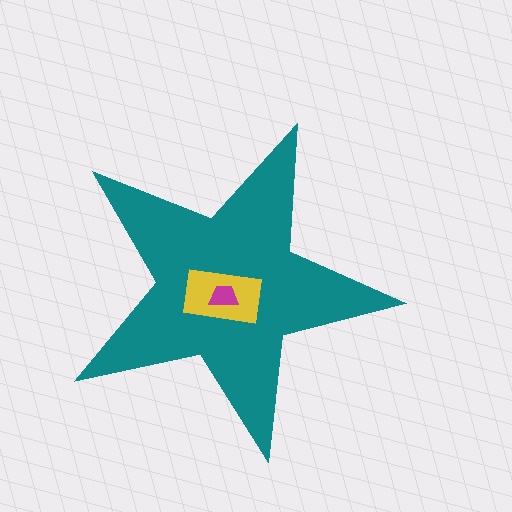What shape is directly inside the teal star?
The yellow rectangle.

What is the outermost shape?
The teal star.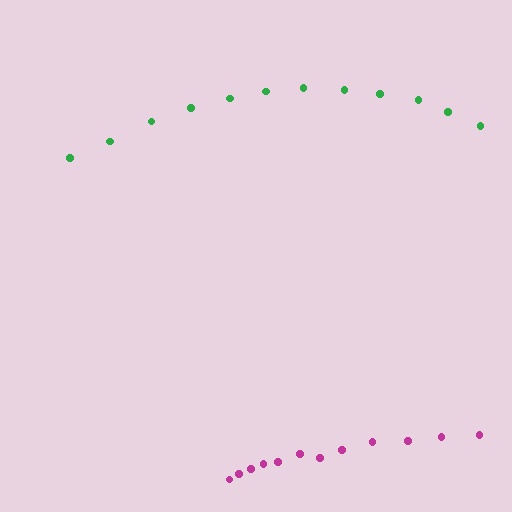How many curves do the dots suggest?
There are 2 distinct paths.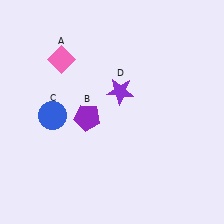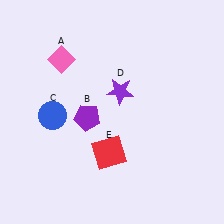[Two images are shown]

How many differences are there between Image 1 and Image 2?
There is 1 difference between the two images.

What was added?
A red square (E) was added in Image 2.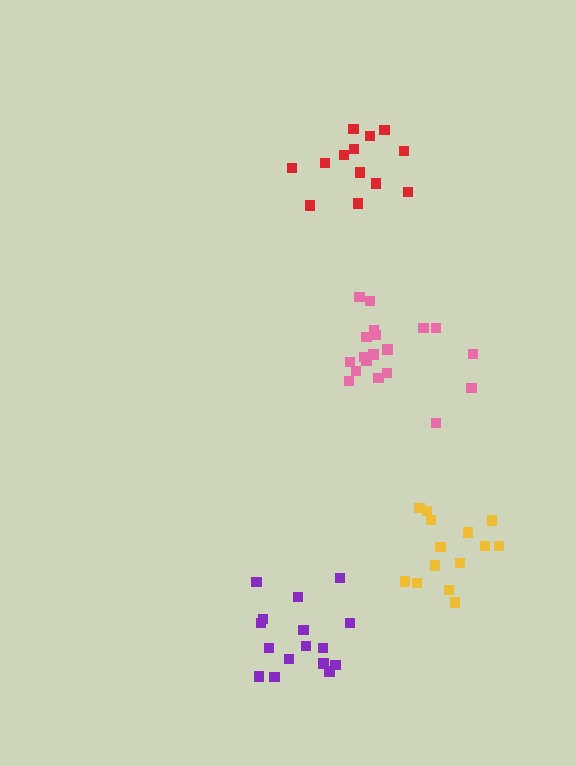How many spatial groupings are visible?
There are 4 spatial groupings.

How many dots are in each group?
Group 1: 13 dots, Group 2: 16 dots, Group 3: 19 dots, Group 4: 14 dots (62 total).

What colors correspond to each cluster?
The clusters are colored: red, purple, pink, yellow.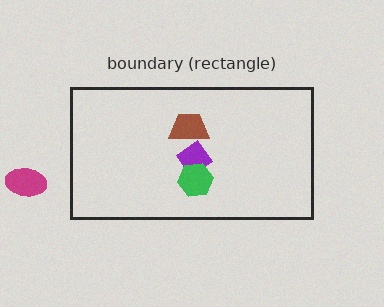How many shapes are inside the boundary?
3 inside, 1 outside.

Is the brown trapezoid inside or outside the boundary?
Inside.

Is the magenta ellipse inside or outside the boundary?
Outside.